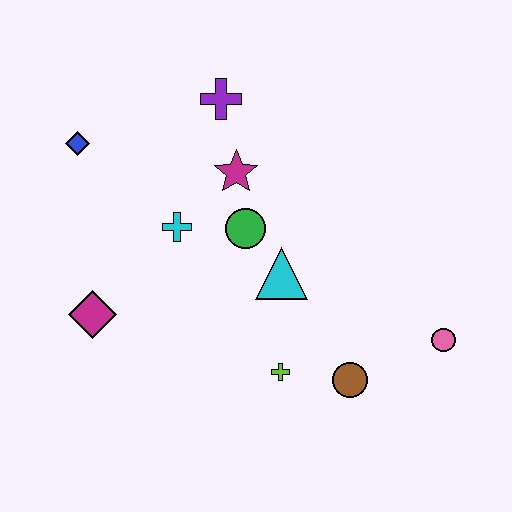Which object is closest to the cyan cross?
The green circle is closest to the cyan cross.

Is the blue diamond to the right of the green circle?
No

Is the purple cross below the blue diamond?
No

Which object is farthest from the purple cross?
The pink circle is farthest from the purple cross.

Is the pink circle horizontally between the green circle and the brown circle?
No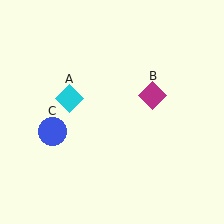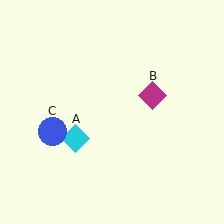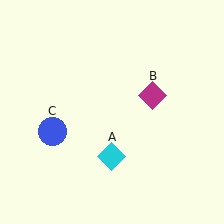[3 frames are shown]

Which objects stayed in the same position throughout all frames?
Magenta diamond (object B) and blue circle (object C) remained stationary.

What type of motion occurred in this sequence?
The cyan diamond (object A) rotated counterclockwise around the center of the scene.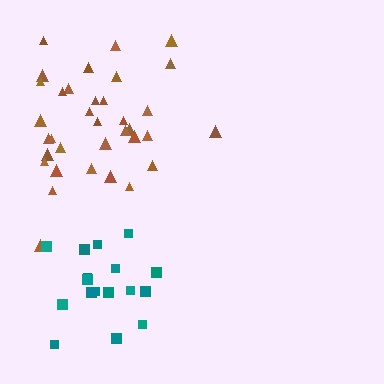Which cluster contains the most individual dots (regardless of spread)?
Brown (35).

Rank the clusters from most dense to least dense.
teal, brown.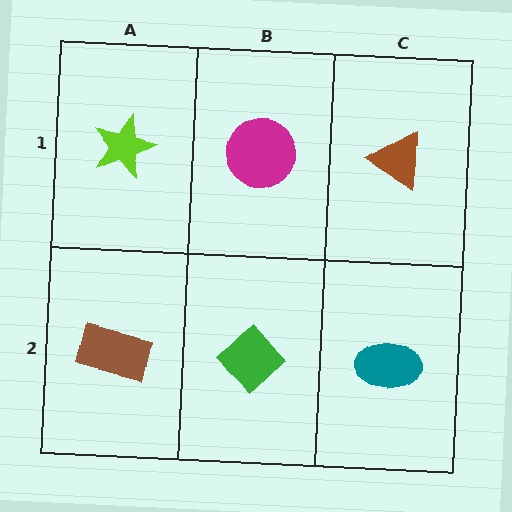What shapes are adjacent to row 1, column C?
A teal ellipse (row 2, column C), a magenta circle (row 1, column B).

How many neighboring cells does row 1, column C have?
2.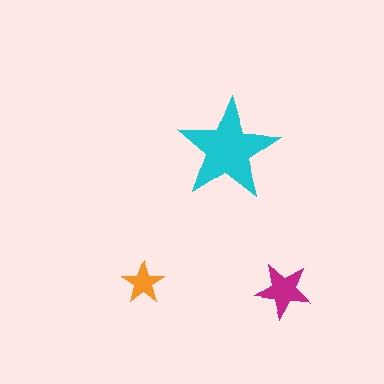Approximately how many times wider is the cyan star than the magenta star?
About 2 times wider.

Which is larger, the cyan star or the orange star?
The cyan one.